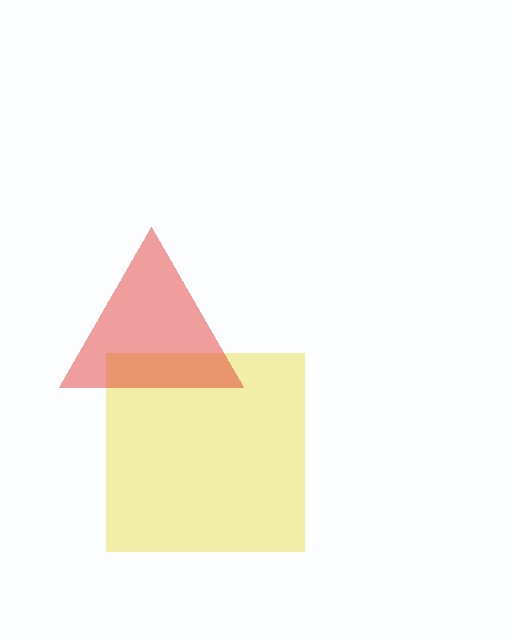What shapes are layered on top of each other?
The layered shapes are: a yellow square, a red triangle.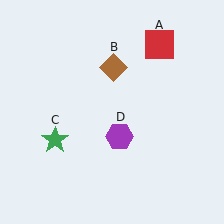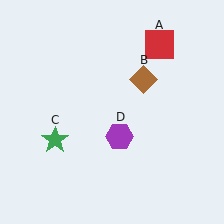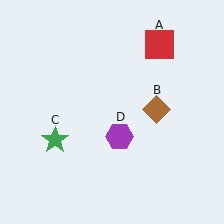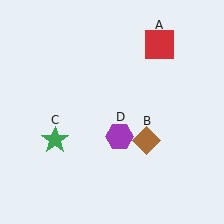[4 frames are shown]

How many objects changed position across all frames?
1 object changed position: brown diamond (object B).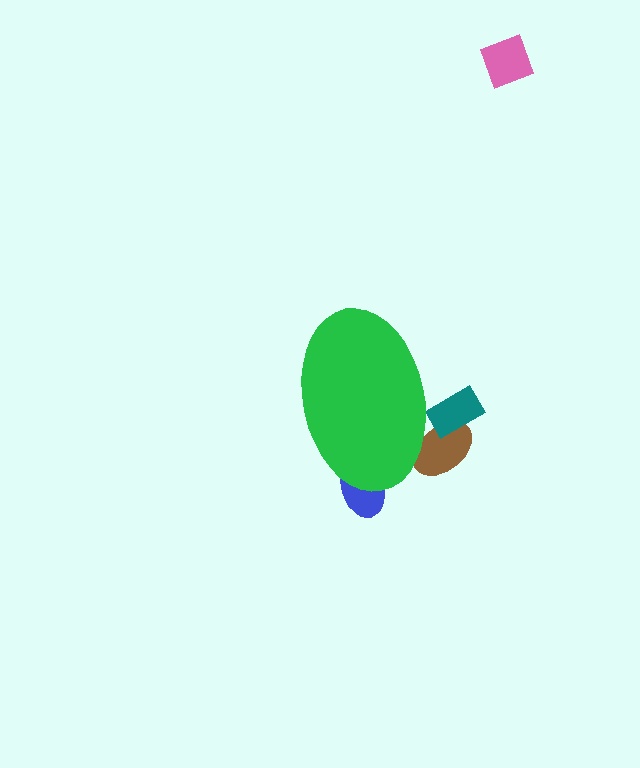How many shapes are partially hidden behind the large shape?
3 shapes are partially hidden.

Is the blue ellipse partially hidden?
Yes, the blue ellipse is partially hidden behind the green ellipse.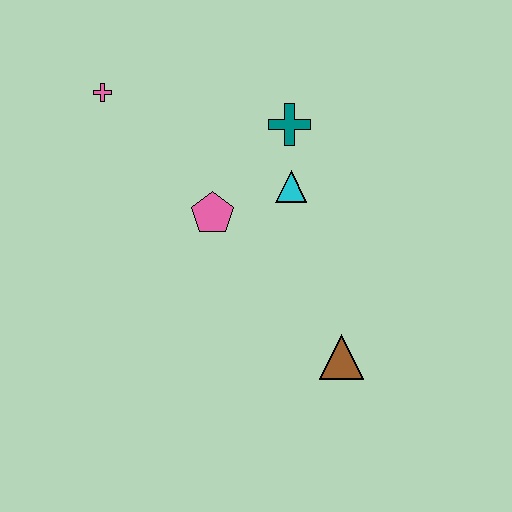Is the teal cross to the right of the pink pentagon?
Yes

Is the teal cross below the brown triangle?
No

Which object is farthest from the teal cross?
The brown triangle is farthest from the teal cross.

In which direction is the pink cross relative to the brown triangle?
The pink cross is above the brown triangle.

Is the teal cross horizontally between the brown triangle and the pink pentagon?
Yes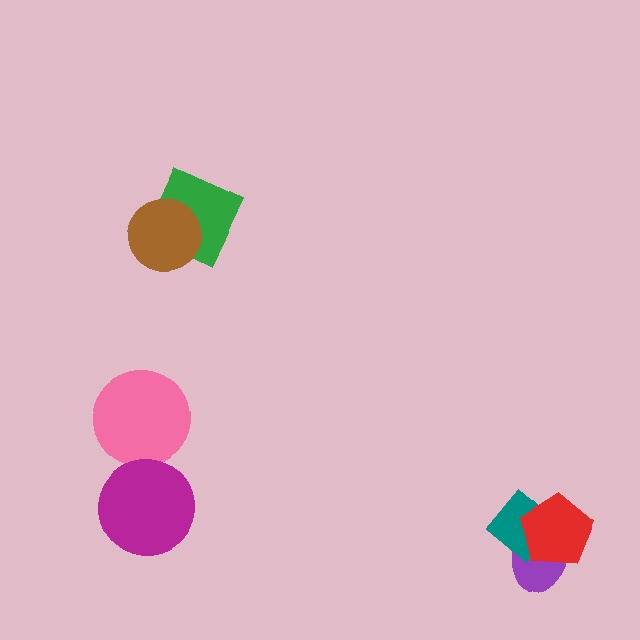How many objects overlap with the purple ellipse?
2 objects overlap with the purple ellipse.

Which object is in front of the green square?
The brown circle is in front of the green square.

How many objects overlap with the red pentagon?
2 objects overlap with the red pentagon.